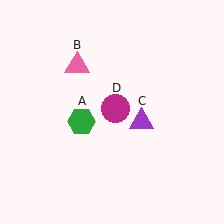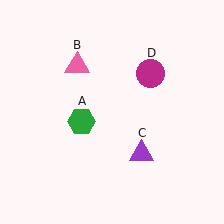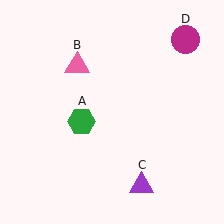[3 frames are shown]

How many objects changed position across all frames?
2 objects changed position: purple triangle (object C), magenta circle (object D).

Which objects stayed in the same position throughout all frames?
Green hexagon (object A) and pink triangle (object B) remained stationary.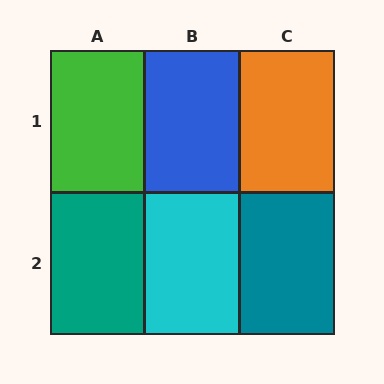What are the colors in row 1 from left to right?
Green, blue, orange.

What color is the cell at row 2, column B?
Cyan.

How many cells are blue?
1 cell is blue.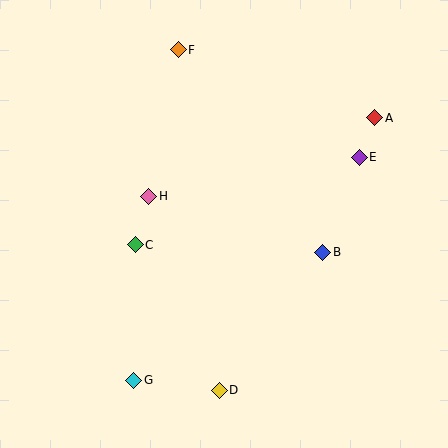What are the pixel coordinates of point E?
Point E is at (359, 157).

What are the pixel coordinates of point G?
Point G is at (134, 380).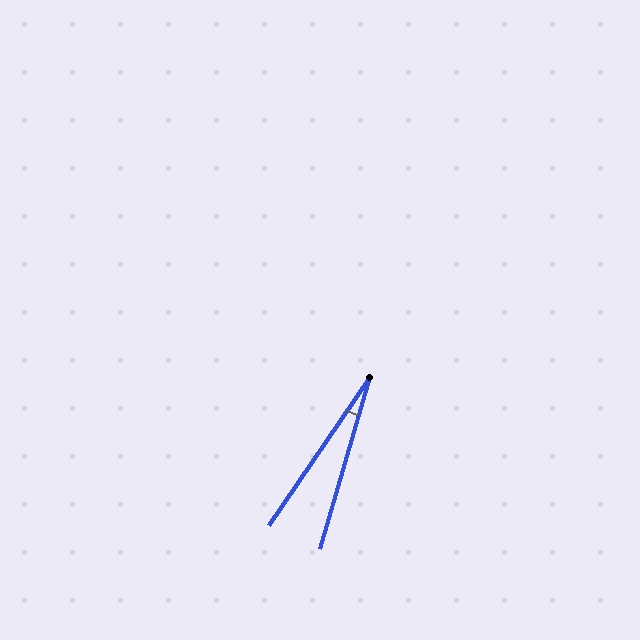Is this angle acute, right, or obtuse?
It is acute.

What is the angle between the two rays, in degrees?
Approximately 18 degrees.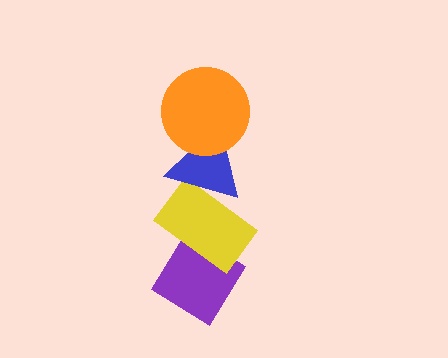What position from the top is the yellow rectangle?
The yellow rectangle is 3rd from the top.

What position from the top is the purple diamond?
The purple diamond is 4th from the top.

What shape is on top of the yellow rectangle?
The blue triangle is on top of the yellow rectangle.